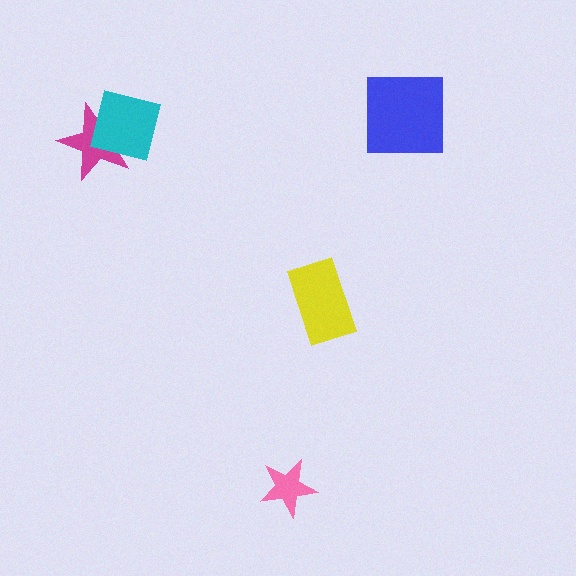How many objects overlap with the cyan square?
1 object overlaps with the cyan square.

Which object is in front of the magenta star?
The cyan square is in front of the magenta star.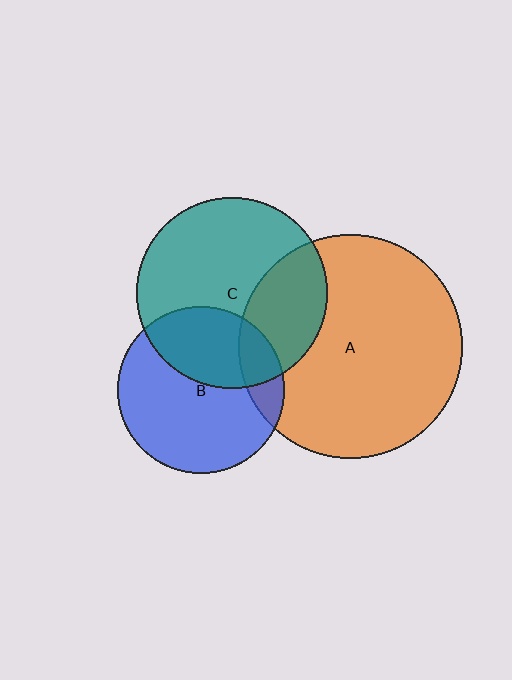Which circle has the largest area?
Circle A (orange).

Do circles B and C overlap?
Yes.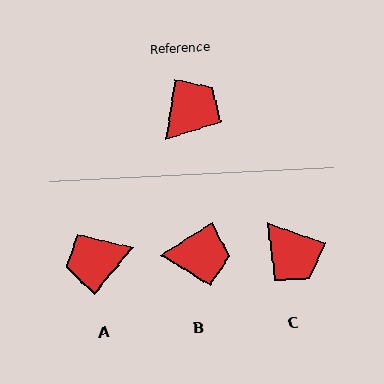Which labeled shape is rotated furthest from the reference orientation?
A, about 149 degrees away.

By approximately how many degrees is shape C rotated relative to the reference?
Approximately 100 degrees clockwise.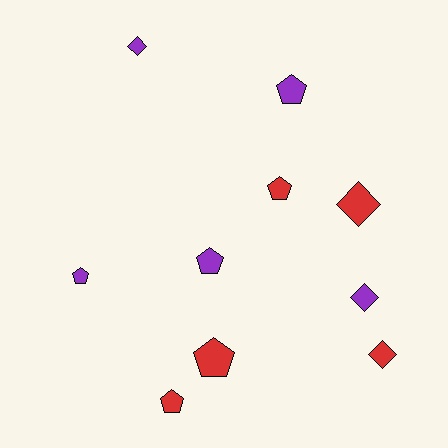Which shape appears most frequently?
Pentagon, with 6 objects.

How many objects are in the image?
There are 10 objects.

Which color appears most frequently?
Purple, with 5 objects.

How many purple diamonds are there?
There are 2 purple diamonds.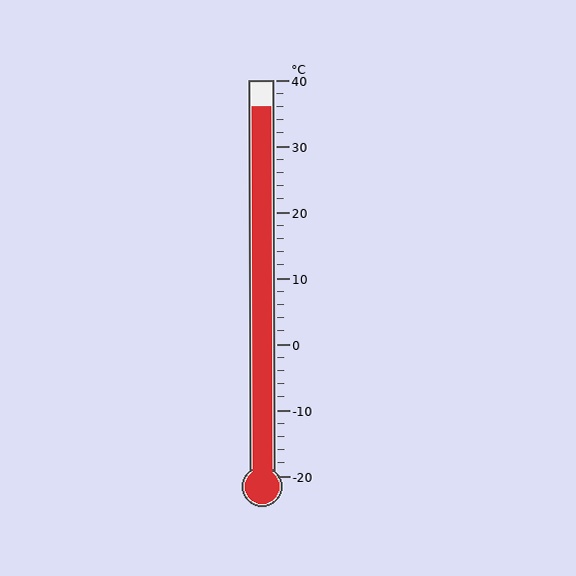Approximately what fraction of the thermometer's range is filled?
The thermometer is filled to approximately 95% of its range.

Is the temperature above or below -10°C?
The temperature is above -10°C.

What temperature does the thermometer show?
The thermometer shows approximately 36°C.